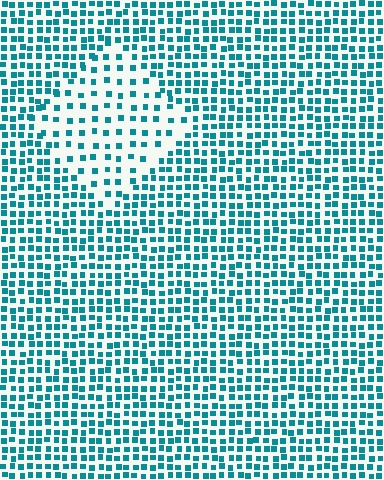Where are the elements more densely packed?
The elements are more densely packed outside the diamond boundary.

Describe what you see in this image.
The image contains small teal elements arranged at two different densities. A diamond-shaped region is visible where the elements are less densely packed than the surrounding area.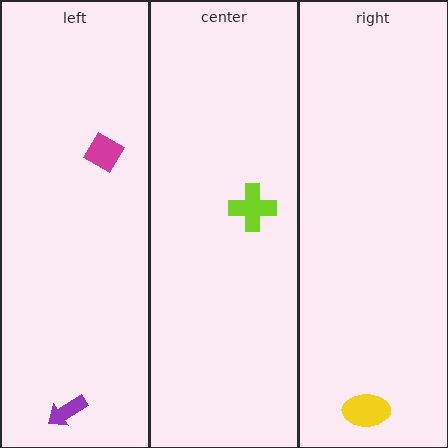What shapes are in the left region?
The magenta diamond, the purple arrow.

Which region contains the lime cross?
The center region.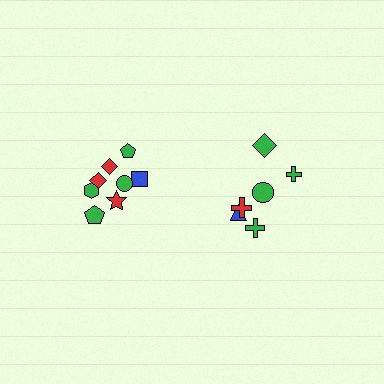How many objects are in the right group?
There are 6 objects.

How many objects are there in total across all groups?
There are 14 objects.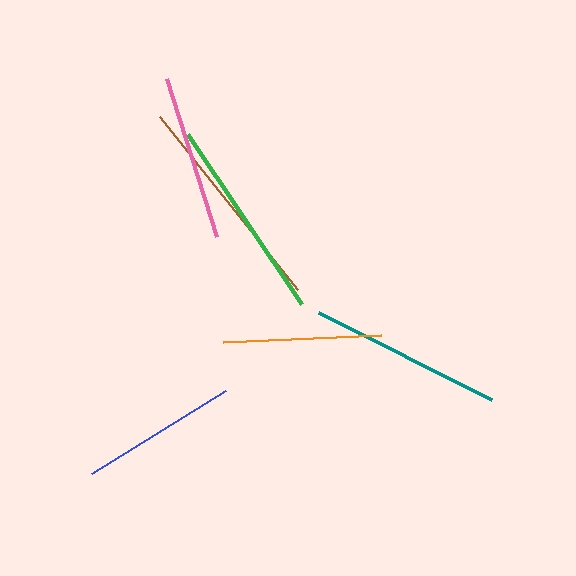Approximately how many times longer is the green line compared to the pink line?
The green line is approximately 1.2 times the length of the pink line.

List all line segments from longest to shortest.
From longest to shortest: brown, green, teal, pink, orange, blue.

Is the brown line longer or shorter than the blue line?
The brown line is longer than the blue line.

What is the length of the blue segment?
The blue segment is approximately 158 pixels long.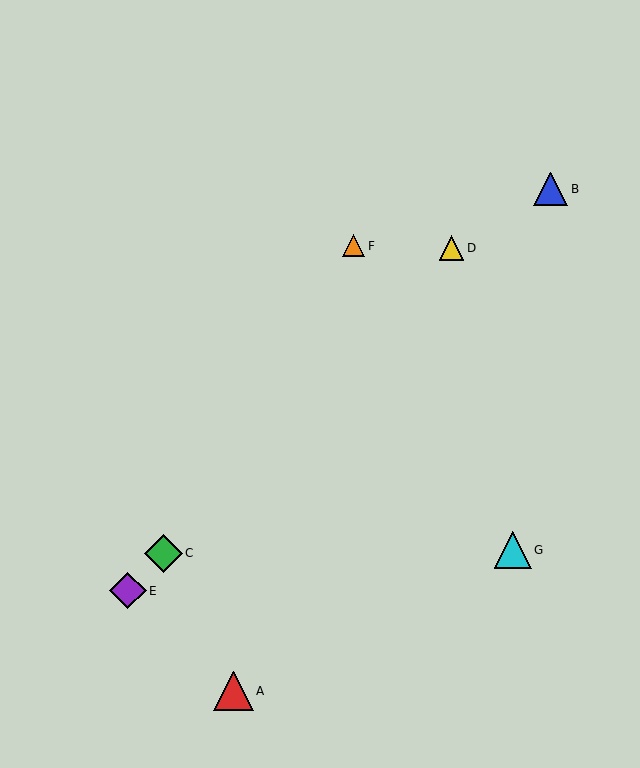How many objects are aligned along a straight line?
3 objects (C, D, E) are aligned along a straight line.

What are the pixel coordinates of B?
Object B is at (551, 189).